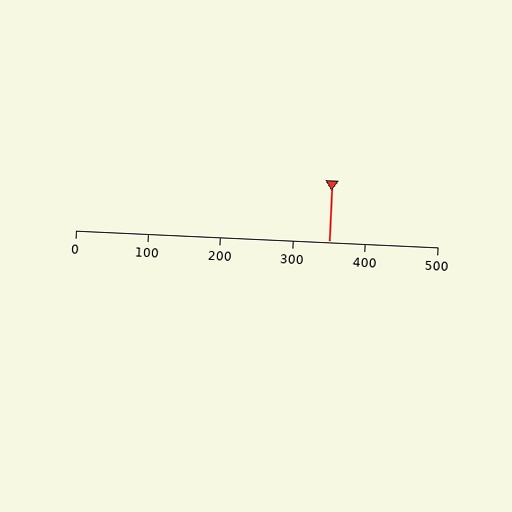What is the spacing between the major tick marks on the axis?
The major ticks are spaced 100 apart.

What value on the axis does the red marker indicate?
The marker indicates approximately 350.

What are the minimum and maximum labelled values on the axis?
The axis runs from 0 to 500.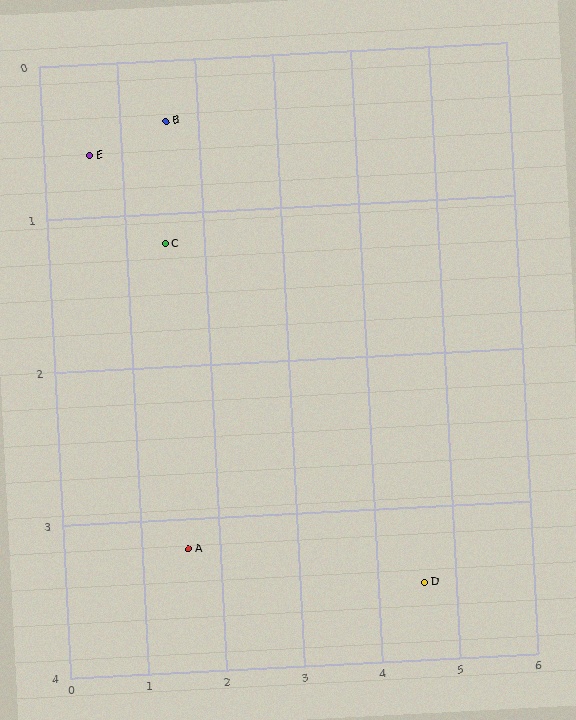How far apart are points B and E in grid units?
Points B and E are about 1.0 grid units apart.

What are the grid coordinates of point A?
Point A is at approximately (1.6, 3.2).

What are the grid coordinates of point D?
Point D is at approximately (4.6, 3.5).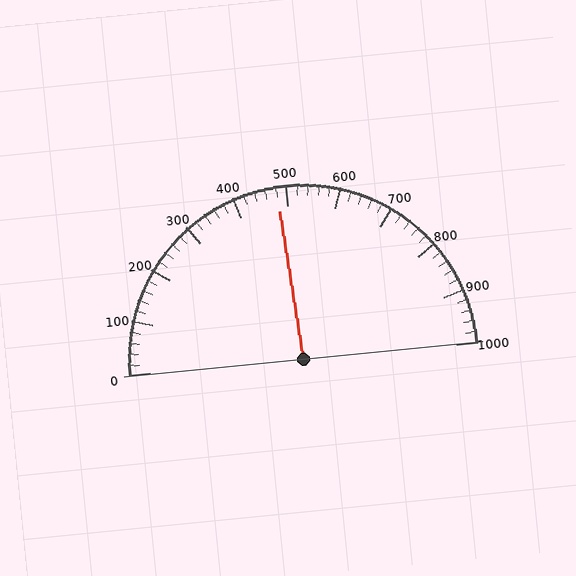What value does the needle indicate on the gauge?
The needle indicates approximately 480.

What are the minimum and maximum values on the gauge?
The gauge ranges from 0 to 1000.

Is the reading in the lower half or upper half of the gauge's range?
The reading is in the lower half of the range (0 to 1000).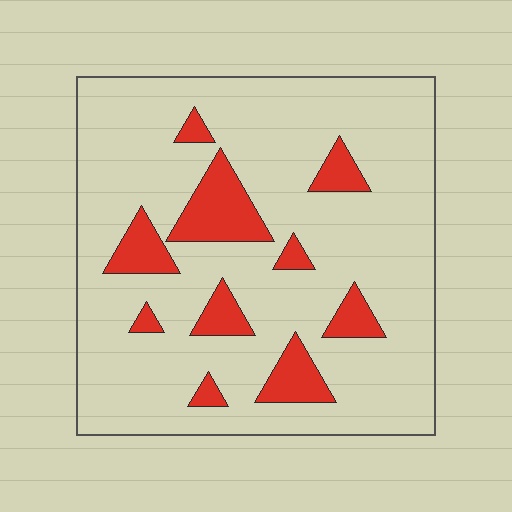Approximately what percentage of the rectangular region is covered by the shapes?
Approximately 15%.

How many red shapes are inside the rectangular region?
10.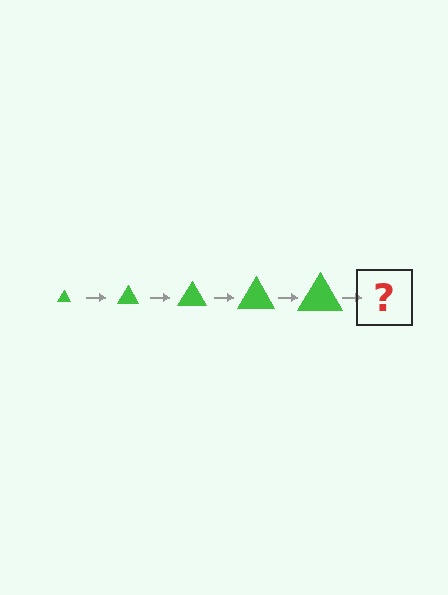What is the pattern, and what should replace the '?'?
The pattern is that the triangle gets progressively larger each step. The '?' should be a green triangle, larger than the previous one.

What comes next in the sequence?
The next element should be a green triangle, larger than the previous one.